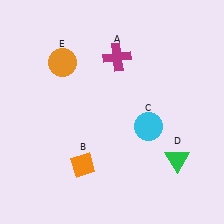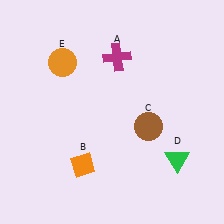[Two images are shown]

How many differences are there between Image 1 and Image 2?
There is 1 difference between the two images.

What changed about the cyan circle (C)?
In Image 1, C is cyan. In Image 2, it changed to brown.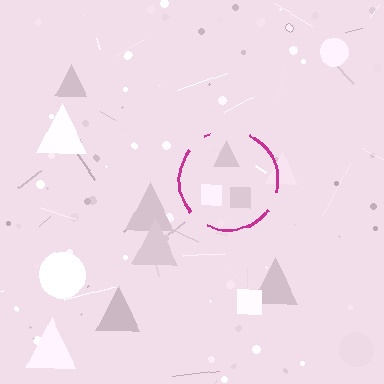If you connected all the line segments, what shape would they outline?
They would outline a circle.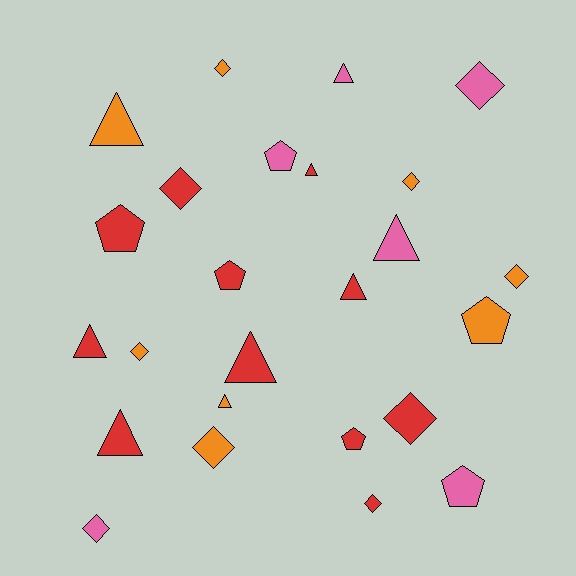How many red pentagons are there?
There are 3 red pentagons.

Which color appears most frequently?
Red, with 11 objects.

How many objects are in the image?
There are 25 objects.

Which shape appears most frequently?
Diamond, with 10 objects.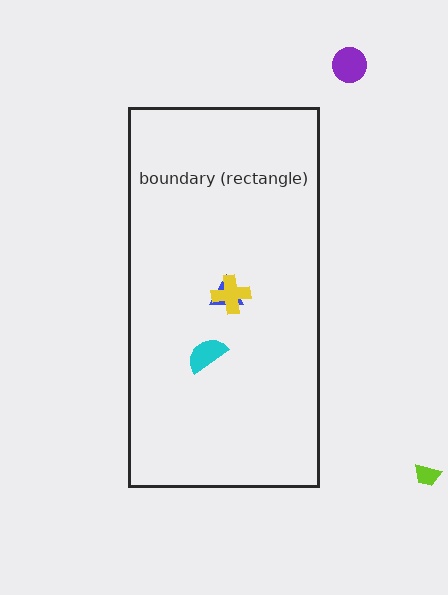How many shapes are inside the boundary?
3 inside, 2 outside.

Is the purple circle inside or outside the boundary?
Outside.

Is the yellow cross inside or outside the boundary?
Inside.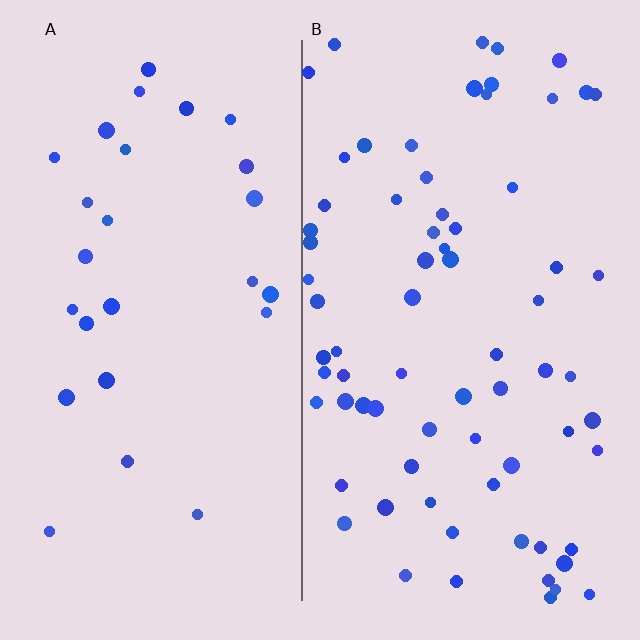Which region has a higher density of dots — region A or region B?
B (the right).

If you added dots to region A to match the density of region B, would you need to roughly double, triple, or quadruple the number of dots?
Approximately triple.